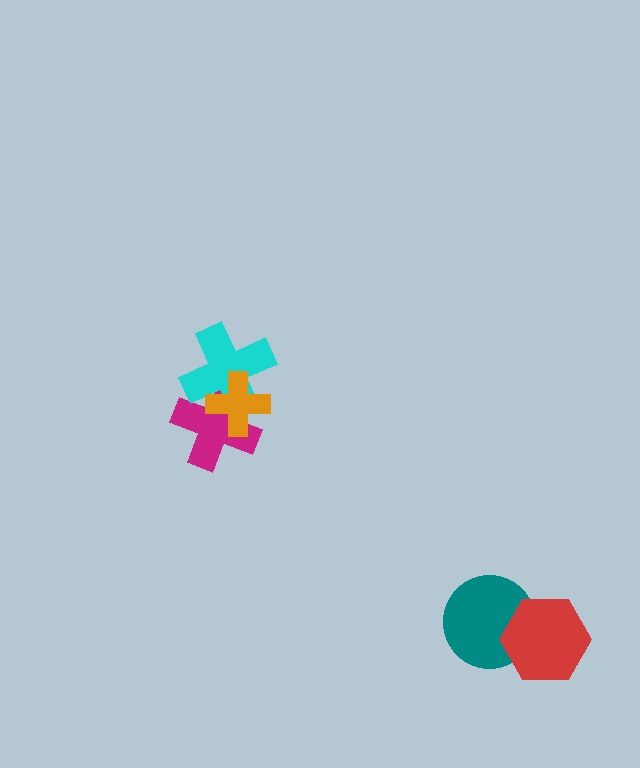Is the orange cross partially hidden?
No, no other shape covers it.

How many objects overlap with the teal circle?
1 object overlaps with the teal circle.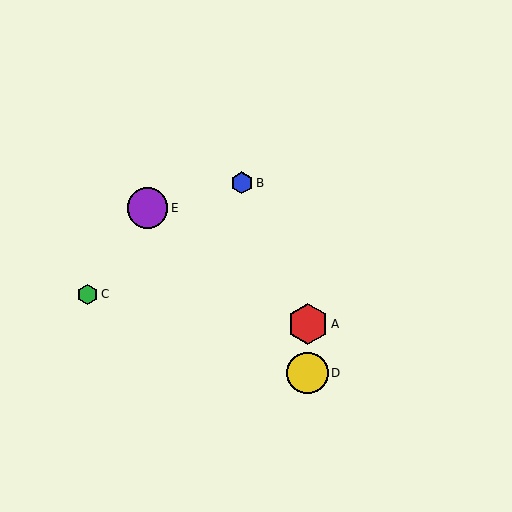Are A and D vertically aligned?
Yes, both are at x≈308.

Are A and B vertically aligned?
No, A is at x≈308 and B is at x≈242.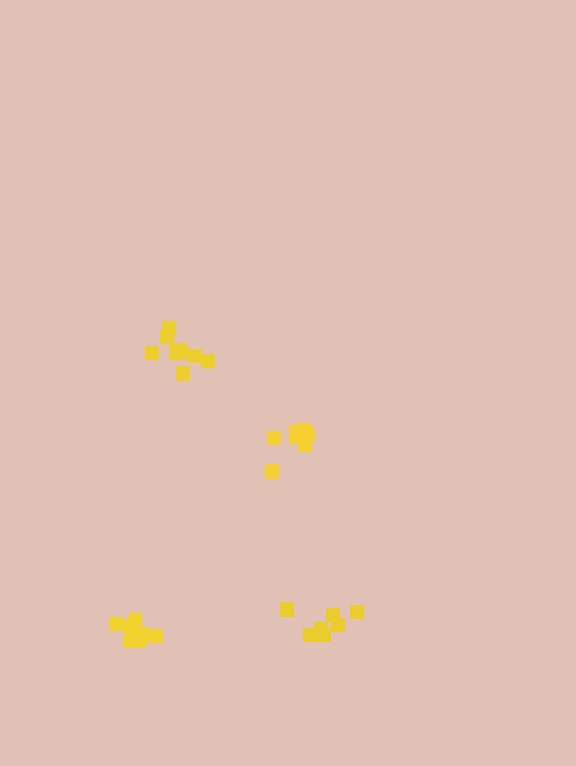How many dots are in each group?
Group 1: 9 dots, Group 2: 8 dots, Group 3: 7 dots, Group 4: 7 dots (31 total).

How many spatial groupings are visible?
There are 4 spatial groupings.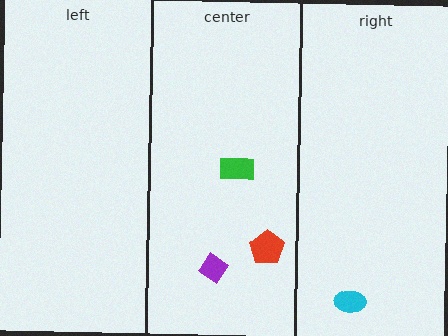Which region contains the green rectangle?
The center region.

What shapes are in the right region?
The cyan ellipse.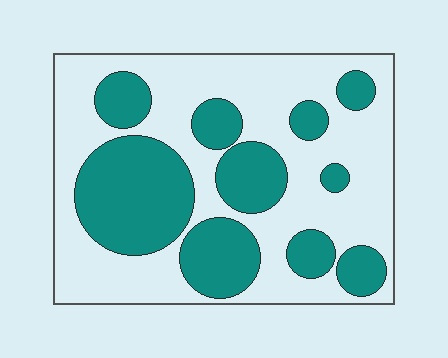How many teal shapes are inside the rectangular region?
10.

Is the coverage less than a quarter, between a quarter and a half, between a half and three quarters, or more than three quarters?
Between a quarter and a half.